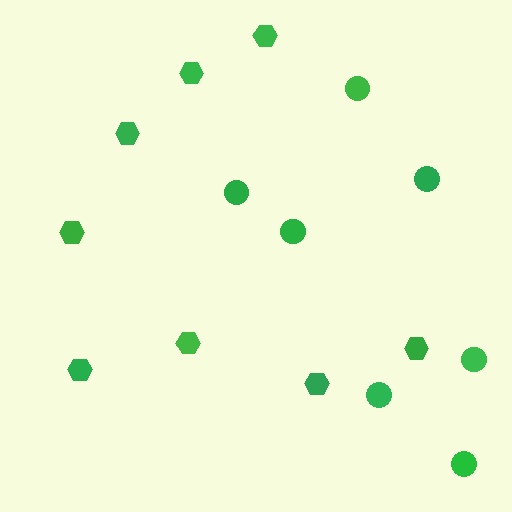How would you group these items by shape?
There are 2 groups: one group of hexagons (8) and one group of circles (7).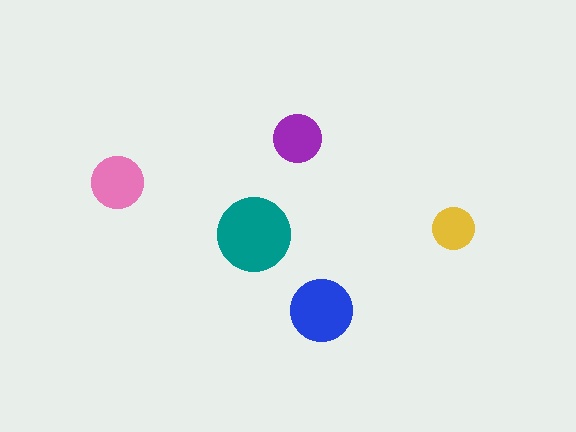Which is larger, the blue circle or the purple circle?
The blue one.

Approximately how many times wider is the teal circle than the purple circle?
About 1.5 times wider.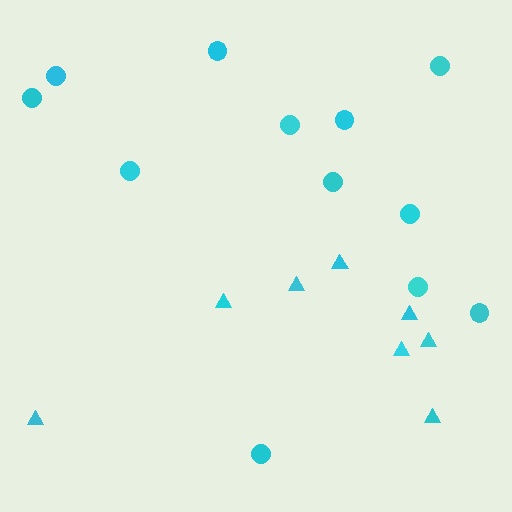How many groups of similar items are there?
There are 2 groups: one group of circles (12) and one group of triangles (8).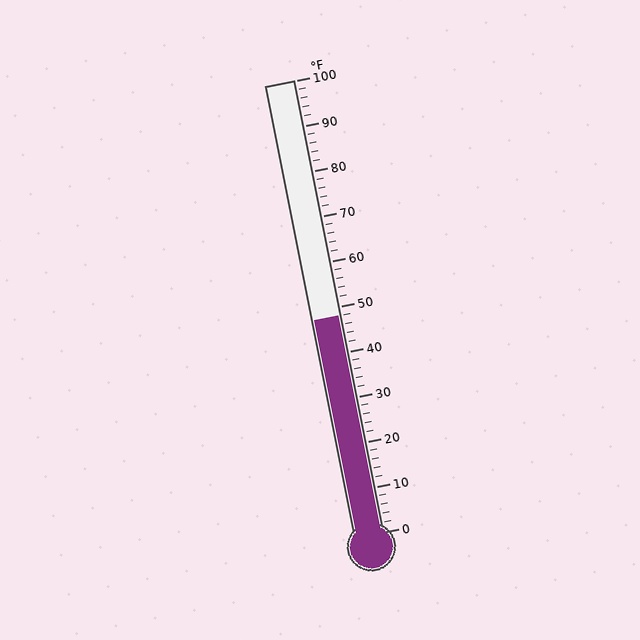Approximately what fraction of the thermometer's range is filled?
The thermometer is filled to approximately 50% of its range.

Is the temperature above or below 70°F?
The temperature is below 70°F.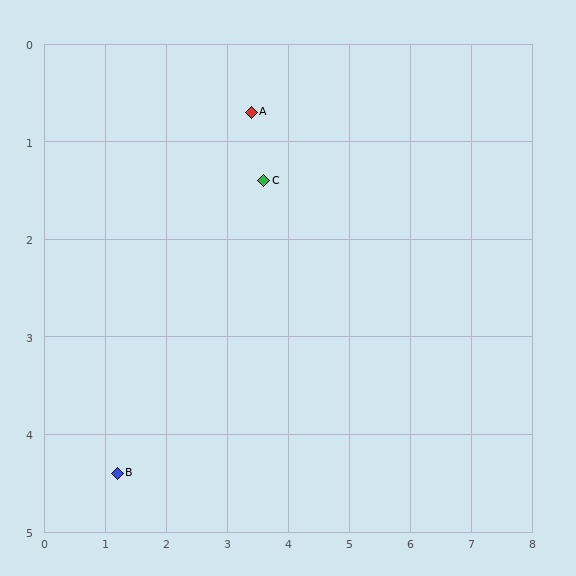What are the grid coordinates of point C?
Point C is at approximately (3.6, 1.4).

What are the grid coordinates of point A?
Point A is at approximately (3.4, 0.7).